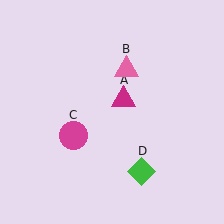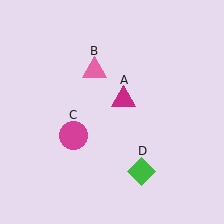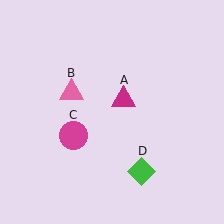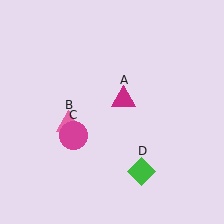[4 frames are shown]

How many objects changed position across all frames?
1 object changed position: pink triangle (object B).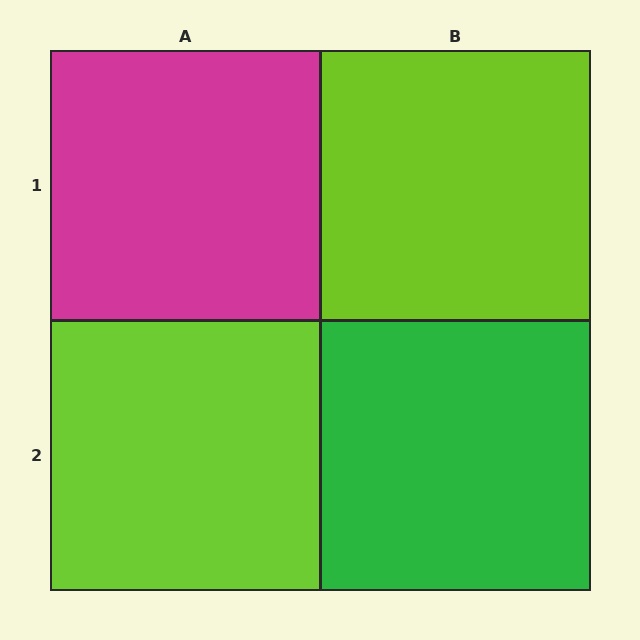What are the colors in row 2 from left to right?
Lime, green.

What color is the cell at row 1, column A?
Magenta.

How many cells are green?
1 cell is green.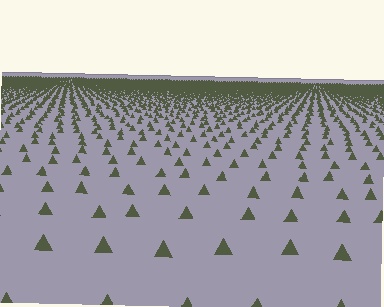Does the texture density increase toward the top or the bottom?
Density increases toward the top.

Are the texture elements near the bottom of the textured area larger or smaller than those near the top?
Larger. Near the bottom, elements are closer to the viewer and appear at a bigger on-screen size.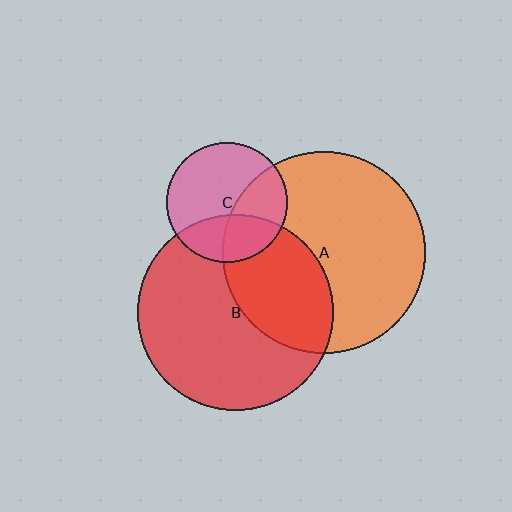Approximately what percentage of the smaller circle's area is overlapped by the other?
Approximately 35%.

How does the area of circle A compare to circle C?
Approximately 2.8 times.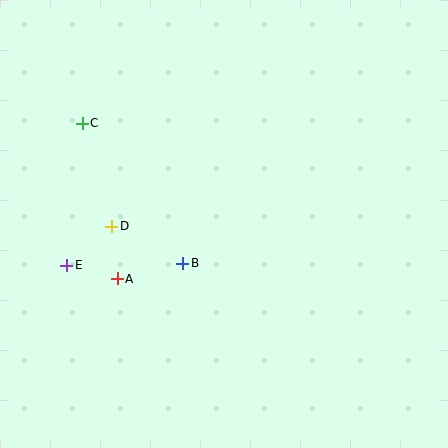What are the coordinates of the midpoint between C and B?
The midpoint between C and B is at (133, 193).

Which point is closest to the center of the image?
Point B at (183, 263) is closest to the center.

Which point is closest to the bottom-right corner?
Point B is closest to the bottom-right corner.